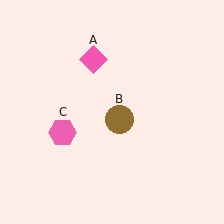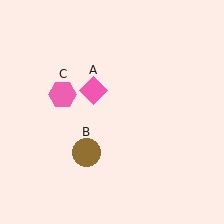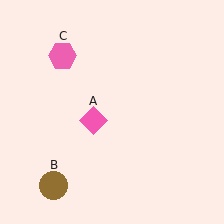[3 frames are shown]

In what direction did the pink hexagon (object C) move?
The pink hexagon (object C) moved up.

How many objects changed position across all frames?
3 objects changed position: pink diamond (object A), brown circle (object B), pink hexagon (object C).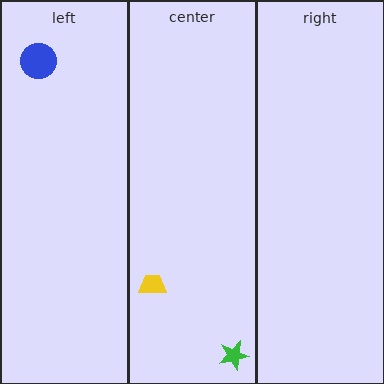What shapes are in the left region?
The blue circle.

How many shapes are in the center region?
2.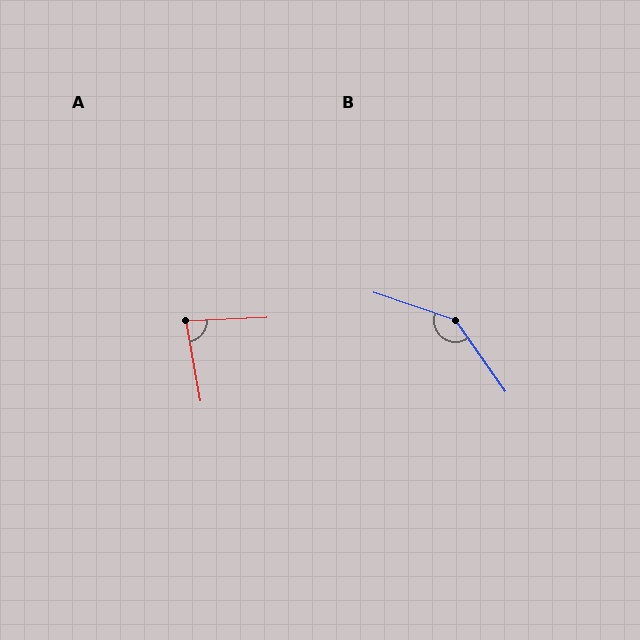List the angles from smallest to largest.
A (82°), B (143°).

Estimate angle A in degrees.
Approximately 82 degrees.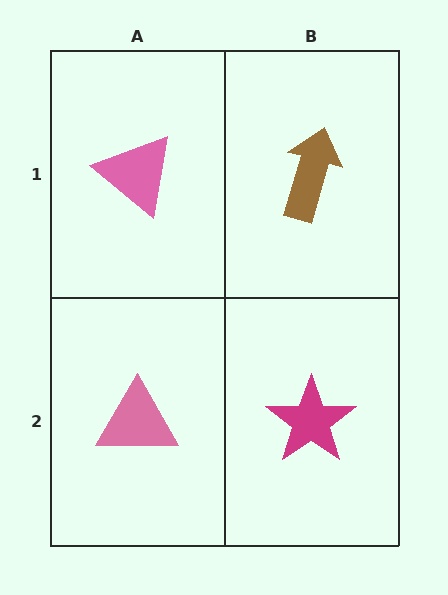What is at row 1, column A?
A pink triangle.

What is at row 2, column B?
A magenta star.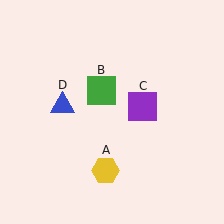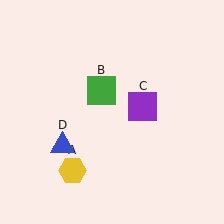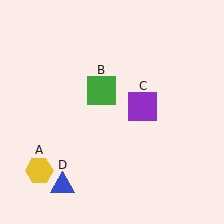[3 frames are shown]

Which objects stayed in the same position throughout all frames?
Green square (object B) and purple square (object C) remained stationary.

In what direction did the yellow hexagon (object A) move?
The yellow hexagon (object A) moved left.